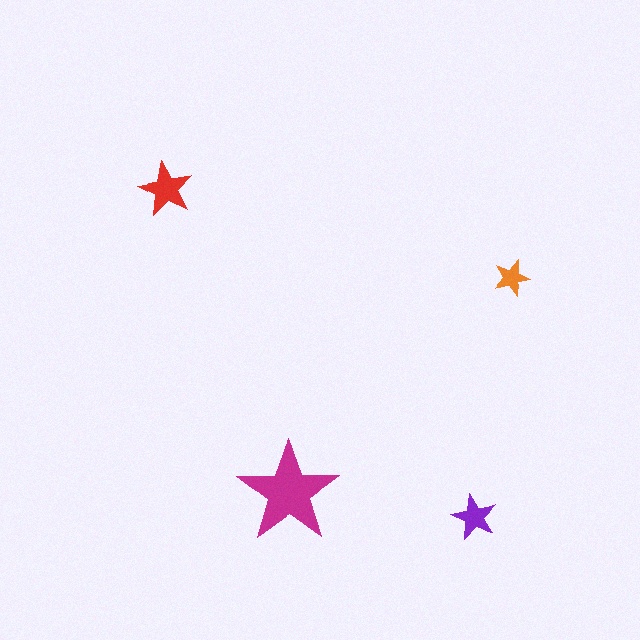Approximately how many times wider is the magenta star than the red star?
About 2 times wider.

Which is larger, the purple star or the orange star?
The purple one.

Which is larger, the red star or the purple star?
The red one.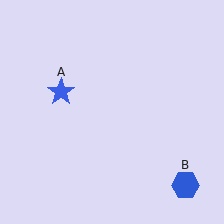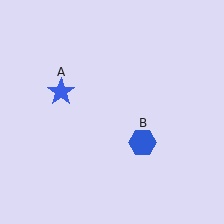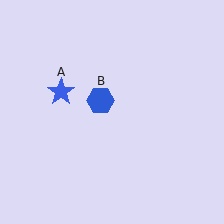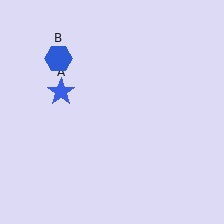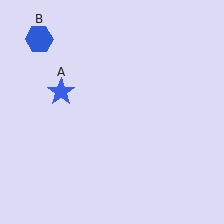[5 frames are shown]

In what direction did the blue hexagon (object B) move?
The blue hexagon (object B) moved up and to the left.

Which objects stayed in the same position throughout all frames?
Blue star (object A) remained stationary.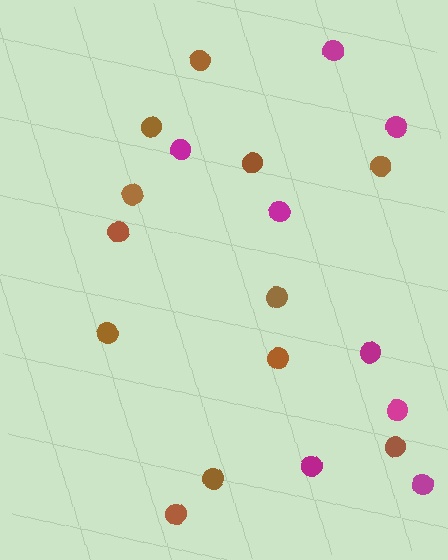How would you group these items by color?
There are 2 groups: one group of magenta circles (8) and one group of brown circles (12).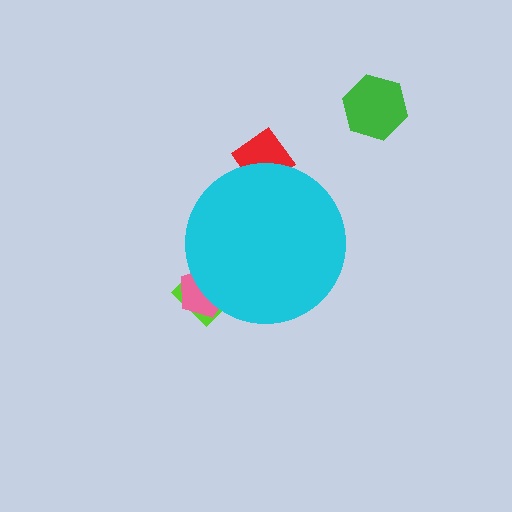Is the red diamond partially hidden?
Yes, the red diamond is partially hidden behind the cyan circle.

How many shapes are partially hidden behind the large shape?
3 shapes are partially hidden.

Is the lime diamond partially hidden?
Yes, the lime diamond is partially hidden behind the cyan circle.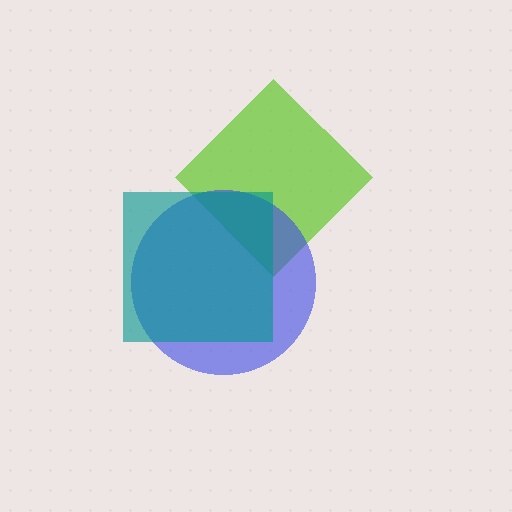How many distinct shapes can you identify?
There are 3 distinct shapes: a lime diamond, a blue circle, a teal square.